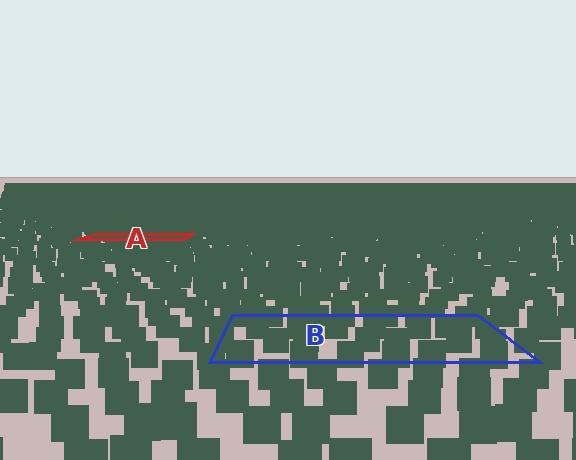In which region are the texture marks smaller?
The texture marks are smaller in region A, because it is farther away.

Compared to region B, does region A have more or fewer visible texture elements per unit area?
Region A has more texture elements per unit area — they are packed more densely because it is farther away.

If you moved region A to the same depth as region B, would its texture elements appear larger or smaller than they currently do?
They would appear larger. At a closer depth, the same texture elements are projected at a bigger on-screen size.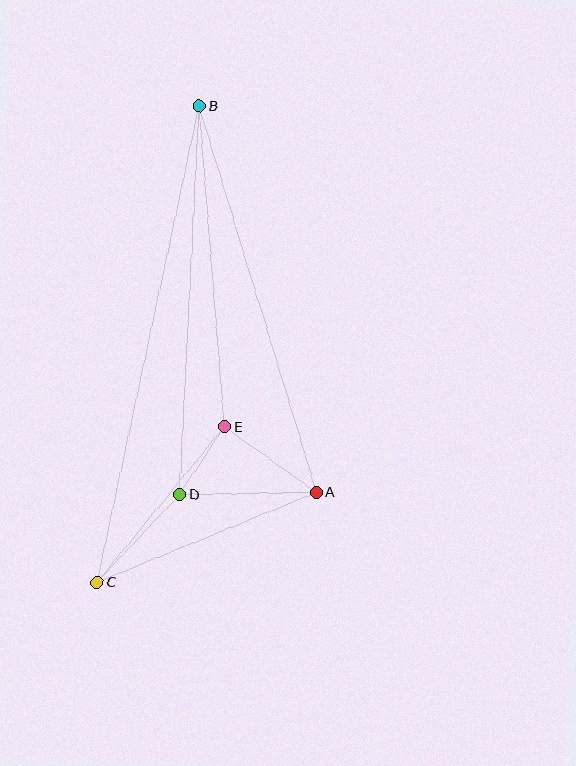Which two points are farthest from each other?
Points B and C are farthest from each other.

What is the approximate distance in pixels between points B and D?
The distance between B and D is approximately 389 pixels.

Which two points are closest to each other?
Points D and E are closest to each other.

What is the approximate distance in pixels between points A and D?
The distance between A and D is approximately 137 pixels.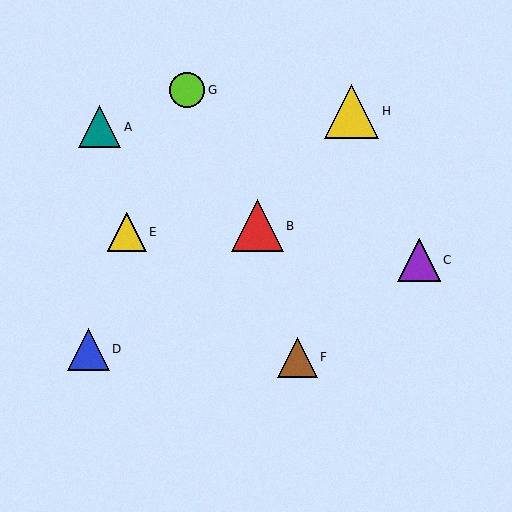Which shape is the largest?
The yellow triangle (labeled H) is the largest.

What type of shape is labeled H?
Shape H is a yellow triangle.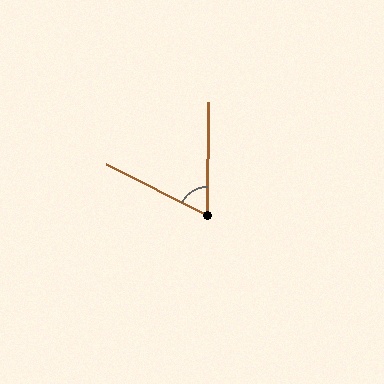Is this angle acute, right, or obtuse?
It is acute.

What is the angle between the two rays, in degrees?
Approximately 64 degrees.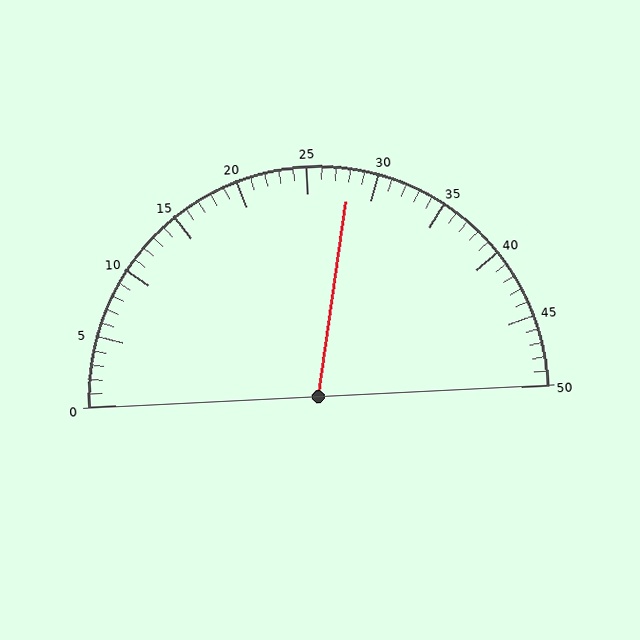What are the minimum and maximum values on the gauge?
The gauge ranges from 0 to 50.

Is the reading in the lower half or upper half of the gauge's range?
The reading is in the upper half of the range (0 to 50).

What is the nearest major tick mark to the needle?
The nearest major tick mark is 30.